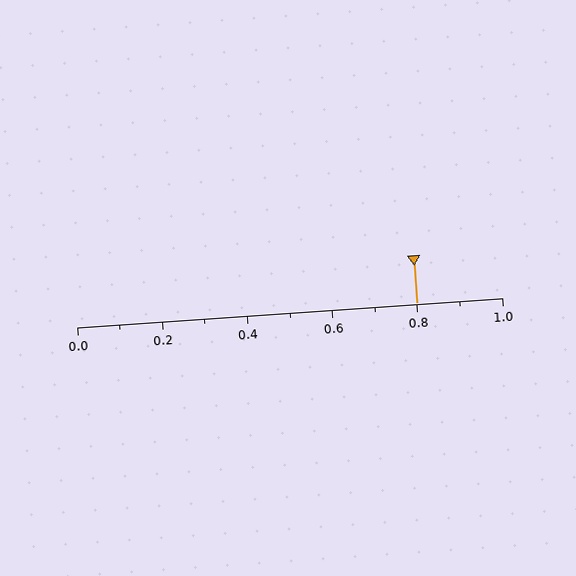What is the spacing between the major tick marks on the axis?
The major ticks are spaced 0.2 apart.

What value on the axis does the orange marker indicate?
The marker indicates approximately 0.8.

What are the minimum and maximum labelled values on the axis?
The axis runs from 0.0 to 1.0.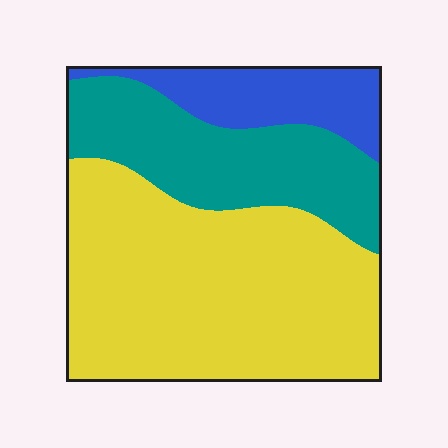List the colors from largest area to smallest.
From largest to smallest: yellow, teal, blue.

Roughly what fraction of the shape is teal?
Teal covers around 30% of the shape.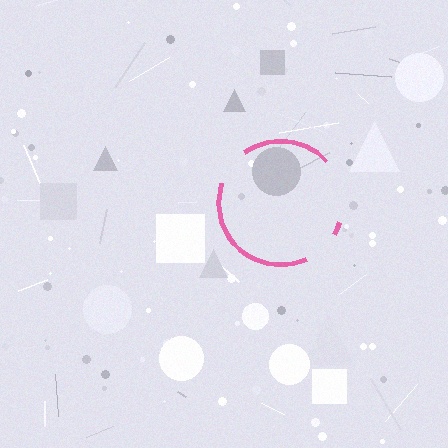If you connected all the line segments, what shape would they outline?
They would outline a circle.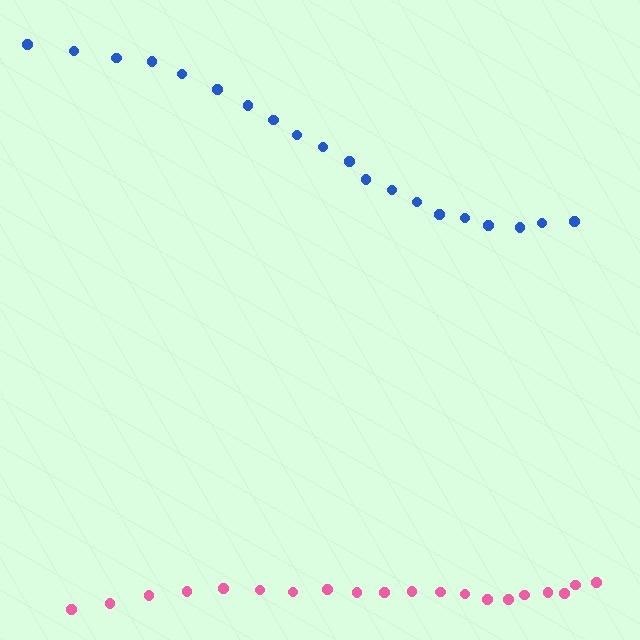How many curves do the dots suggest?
There are 2 distinct paths.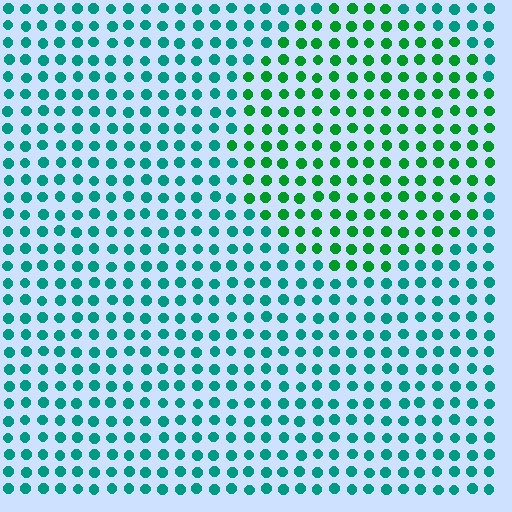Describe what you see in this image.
The image is filled with small teal elements in a uniform arrangement. A circle-shaped region is visible where the elements are tinted to a slightly different hue, forming a subtle color boundary.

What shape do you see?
I see a circle.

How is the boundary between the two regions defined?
The boundary is defined purely by a slight shift in hue (about 36 degrees). Spacing, size, and orientation are identical on both sides.